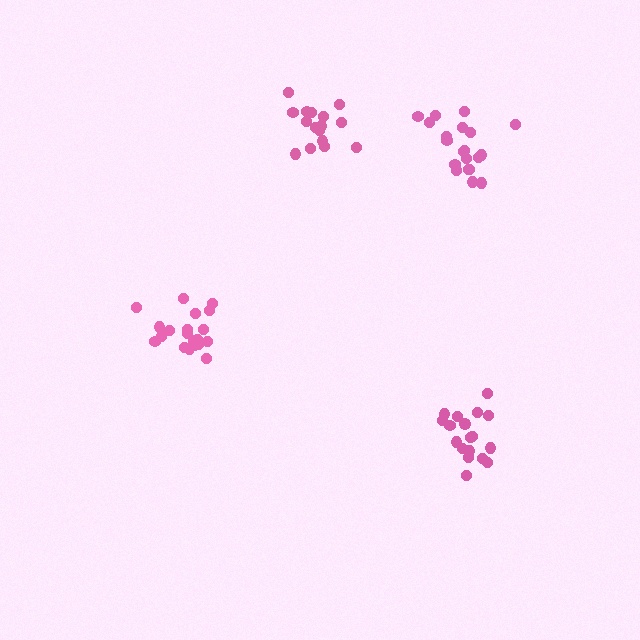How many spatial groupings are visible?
There are 4 spatial groupings.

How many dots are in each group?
Group 1: 16 dots, Group 2: 20 dots, Group 3: 20 dots, Group 4: 18 dots (74 total).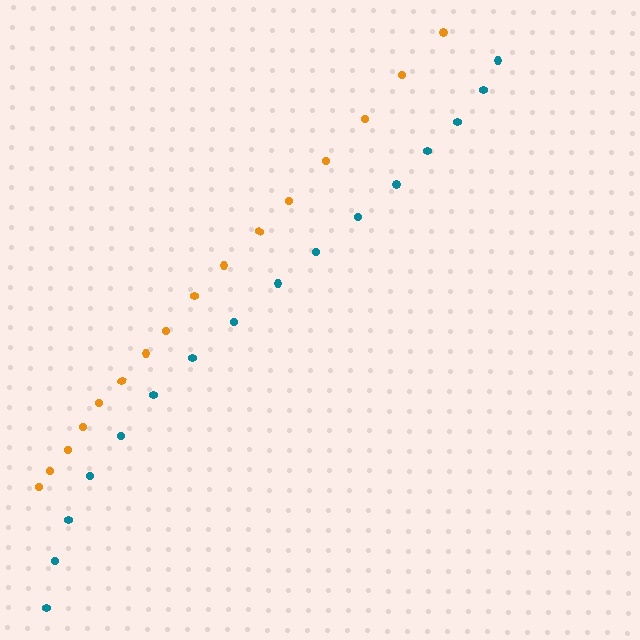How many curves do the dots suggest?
There are 2 distinct paths.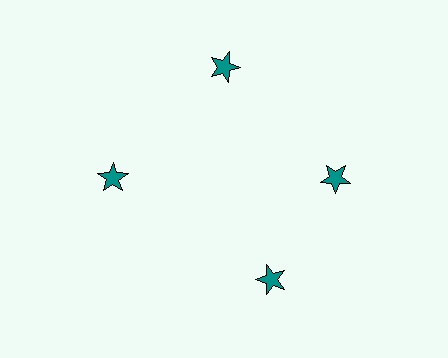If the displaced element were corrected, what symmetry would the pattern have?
It would have 4-fold rotational symmetry — the pattern would map onto itself every 90 degrees.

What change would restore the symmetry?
The symmetry would be restored by rotating it back into even spacing with its neighbors so that all 4 stars sit at equal angles and equal distance from the center.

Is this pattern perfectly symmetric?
No. The 4 teal stars are arranged in a ring, but one element near the 6 o'clock position is rotated out of alignment along the ring, breaking the 4-fold rotational symmetry.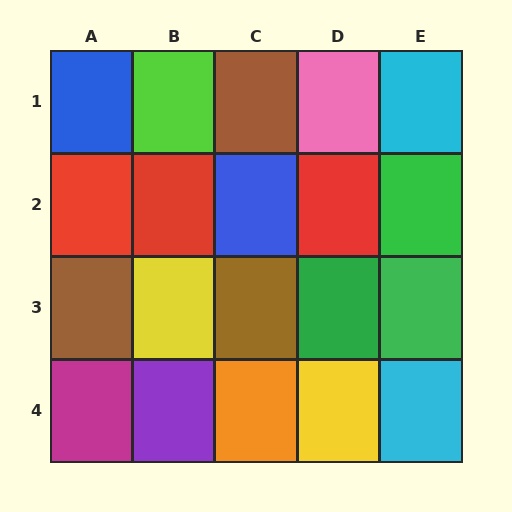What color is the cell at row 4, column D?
Yellow.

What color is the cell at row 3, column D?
Green.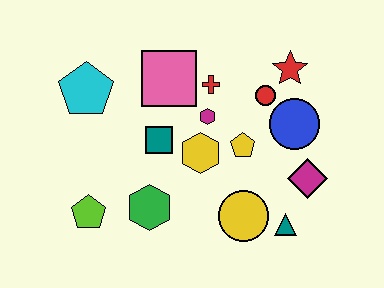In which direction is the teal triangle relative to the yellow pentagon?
The teal triangle is below the yellow pentagon.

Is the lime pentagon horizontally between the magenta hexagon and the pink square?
No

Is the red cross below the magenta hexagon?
No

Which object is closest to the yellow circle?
The teal triangle is closest to the yellow circle.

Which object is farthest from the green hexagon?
The red star is farthest from the green hexagon.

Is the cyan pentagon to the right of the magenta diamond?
No